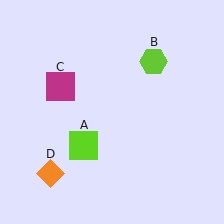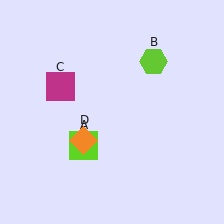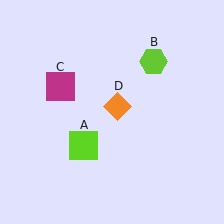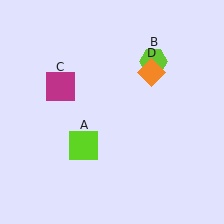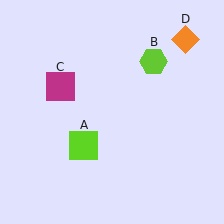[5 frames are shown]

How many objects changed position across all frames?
1 object changed position: orange diamond (object D).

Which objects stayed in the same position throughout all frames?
Lime square (object A) and lime hexagon (object B) and magenta square (object C) remained stationary.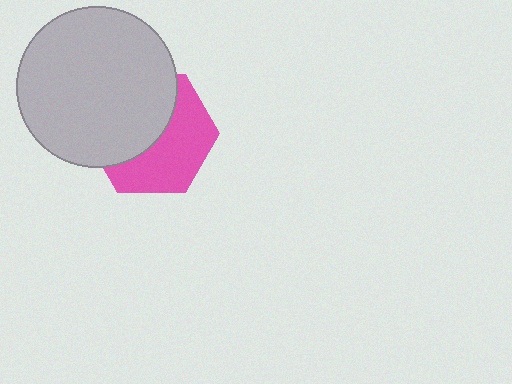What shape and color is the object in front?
The object in front is a light gray circle.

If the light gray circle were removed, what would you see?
You would see the complete pink hexagon.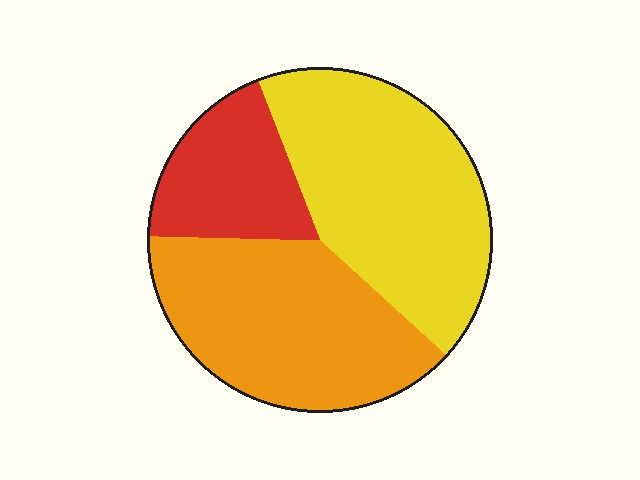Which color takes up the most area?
Yellow, at roughly 45%.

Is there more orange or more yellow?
Yellow.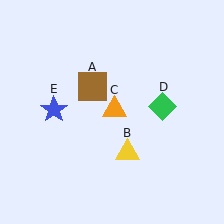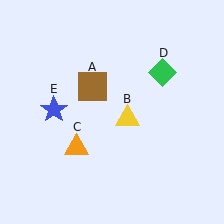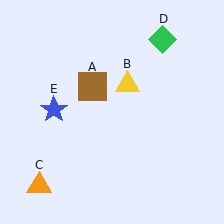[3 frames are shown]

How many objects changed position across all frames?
3 objects changed position: yellow triangle (object B), orange triangle (object C), green diamond (object D).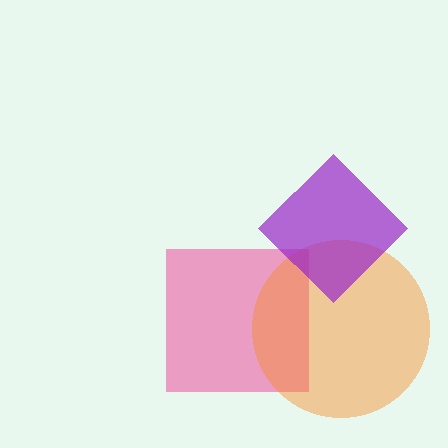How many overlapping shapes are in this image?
There are 3 overlapping shapes in the image.